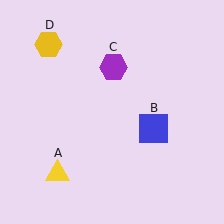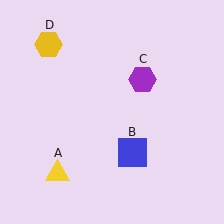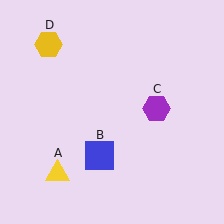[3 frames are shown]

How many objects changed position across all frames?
2 objects changed position: blue square (object B), purple hexagon (object C).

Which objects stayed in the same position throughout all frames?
Yellow triangle (object A) and yellow hexagon (object D) remained stationary.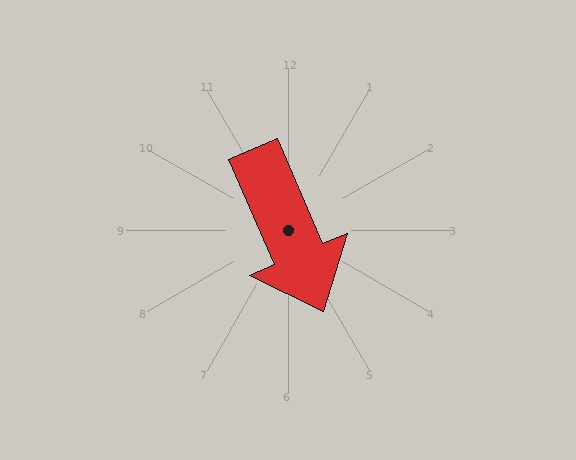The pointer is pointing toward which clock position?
Roughly 5 o'clock.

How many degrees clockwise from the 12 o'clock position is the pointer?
Approximately 157 degrees.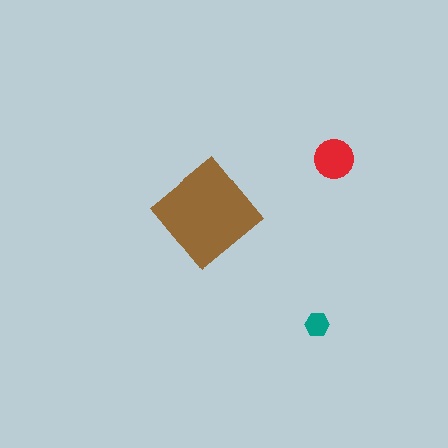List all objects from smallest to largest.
The teal hexagon, the red circle, the brown diamond.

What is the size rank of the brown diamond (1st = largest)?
1st.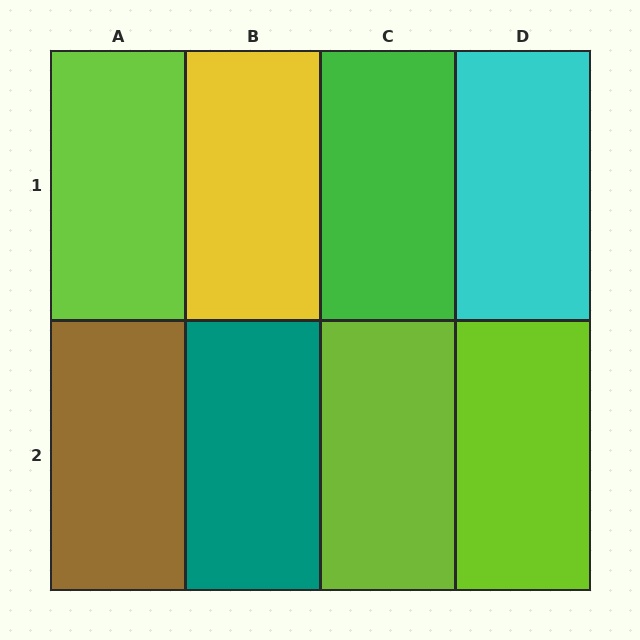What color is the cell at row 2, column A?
Brown.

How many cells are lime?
3 cells are lime.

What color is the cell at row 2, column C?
Lime.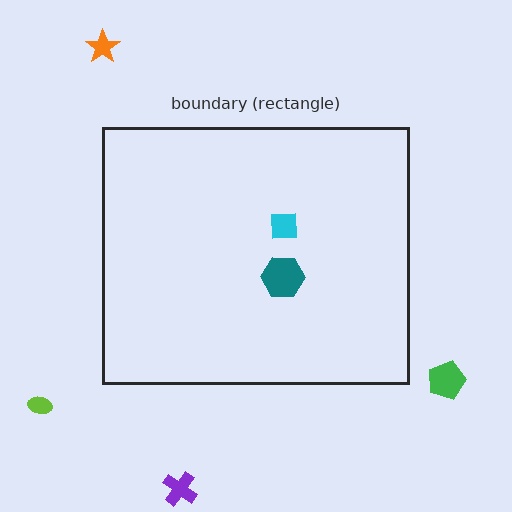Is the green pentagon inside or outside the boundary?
Outside.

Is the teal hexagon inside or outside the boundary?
Inside.